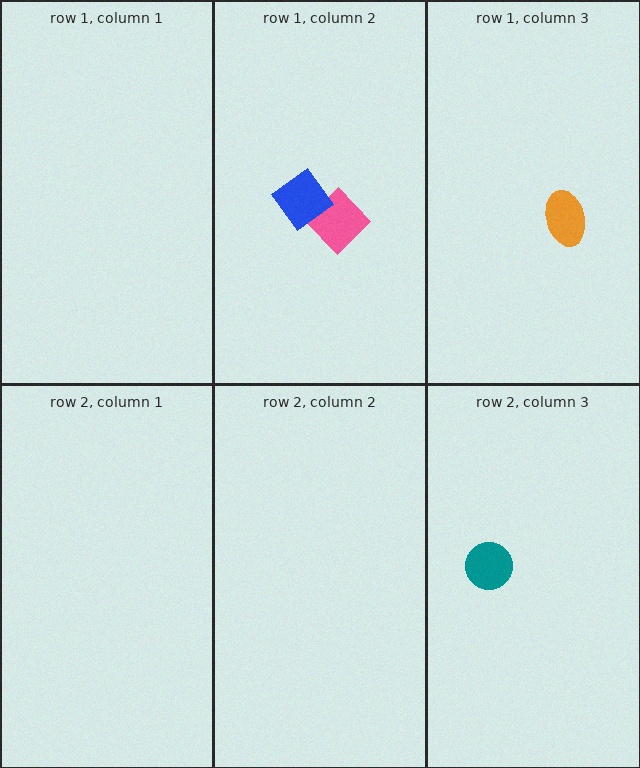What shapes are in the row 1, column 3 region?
The orange ellipse.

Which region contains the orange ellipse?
The row 1, column 3 region.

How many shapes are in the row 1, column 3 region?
1.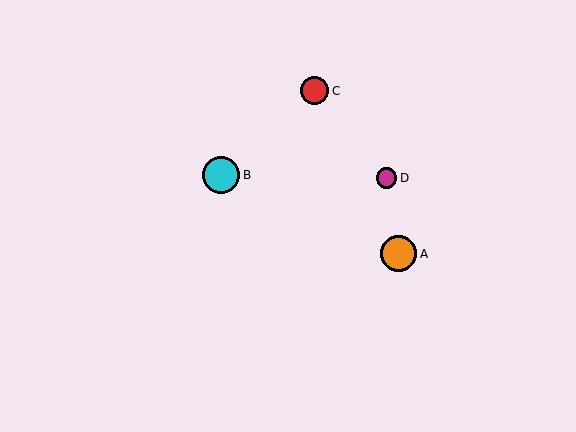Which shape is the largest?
The cyan circle (labeled B) is the largest.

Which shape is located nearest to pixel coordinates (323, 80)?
The red circle (labeled C) at (314, 91) is nearest to that location.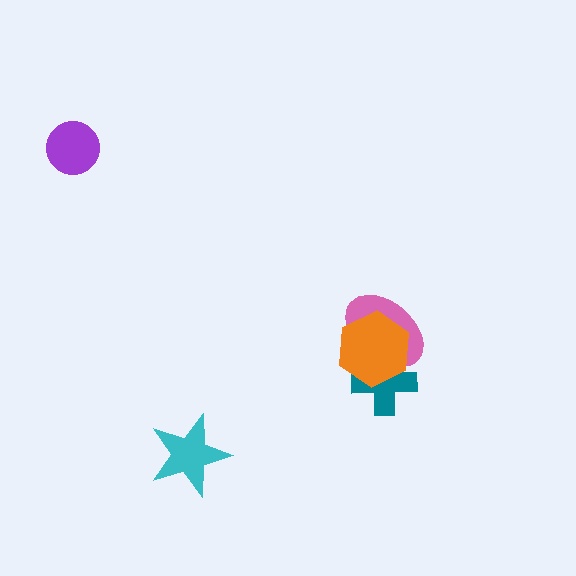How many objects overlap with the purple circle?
0 objects overlap with the purple circle.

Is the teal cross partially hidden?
Yes, it is partially covered by another shape.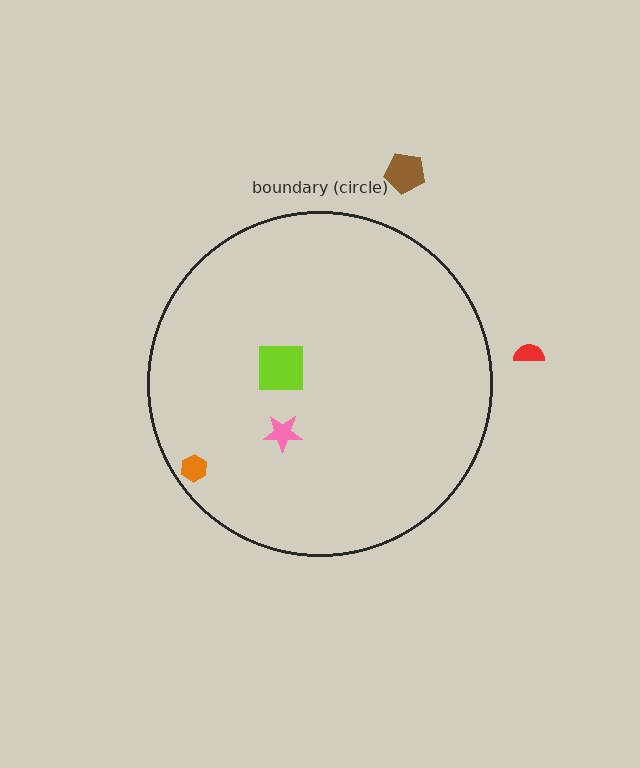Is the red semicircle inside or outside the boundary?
Outside.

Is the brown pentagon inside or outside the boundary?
Outside.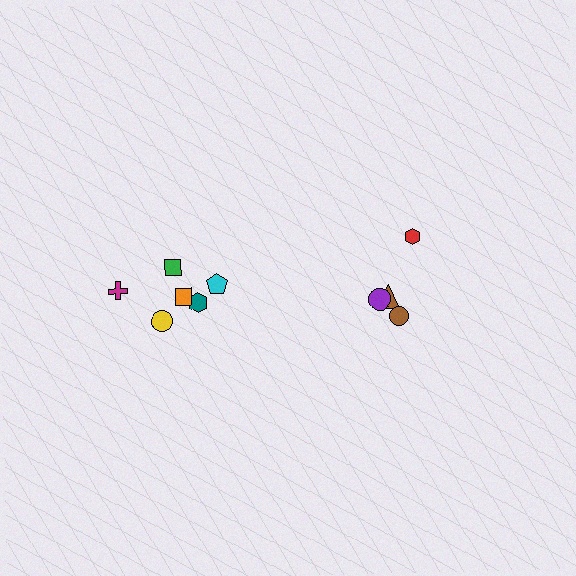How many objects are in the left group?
There are 6 objects.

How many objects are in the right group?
There are 4 objects.